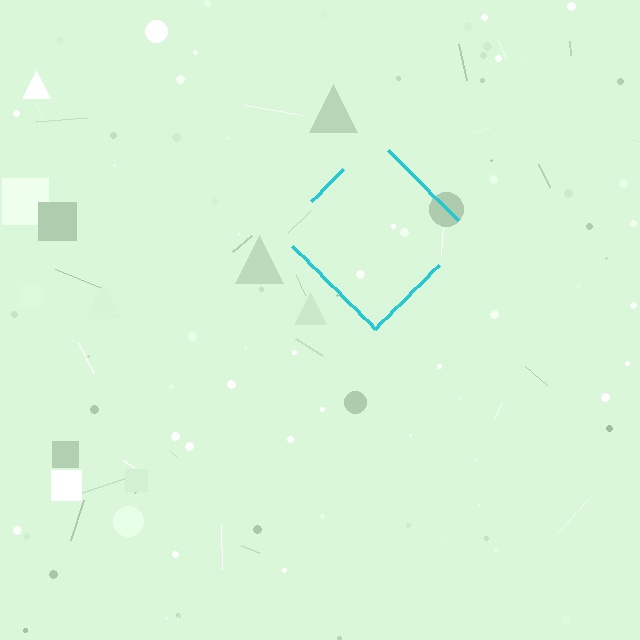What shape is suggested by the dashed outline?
The dashed outline suggests a diamond.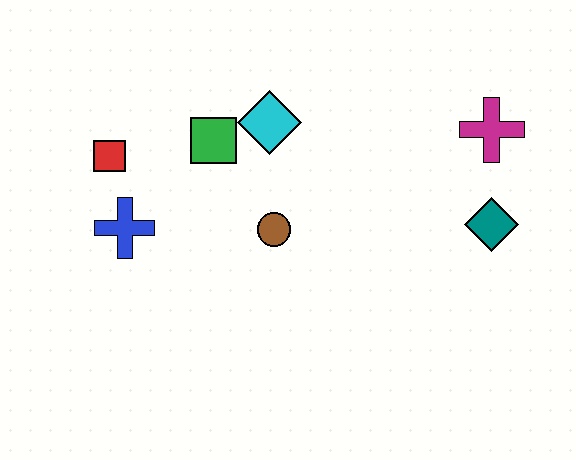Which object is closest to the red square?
The blue cross is closest to the red square.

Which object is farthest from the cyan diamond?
The teal diamond is farthest from the cyan diamond.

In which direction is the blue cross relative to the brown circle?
The blue cross is to the left of the brown circle.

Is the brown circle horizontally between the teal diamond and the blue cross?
Yes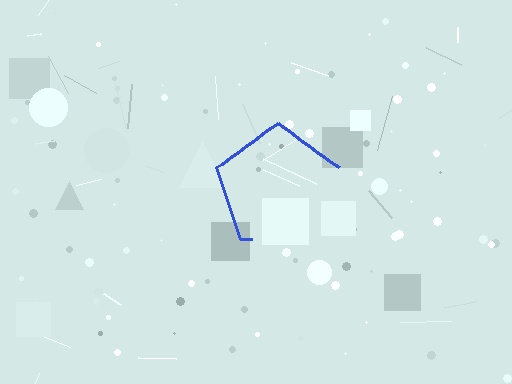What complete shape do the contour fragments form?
The contour fragments form a pentagon.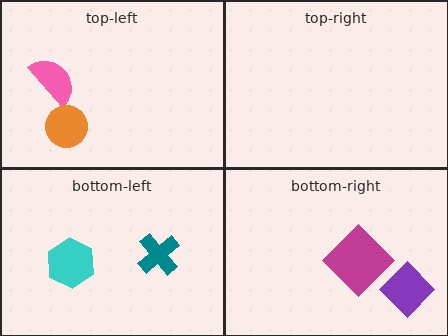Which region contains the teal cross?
The bottom-left region.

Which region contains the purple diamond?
The bottom-right region.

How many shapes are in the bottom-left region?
2.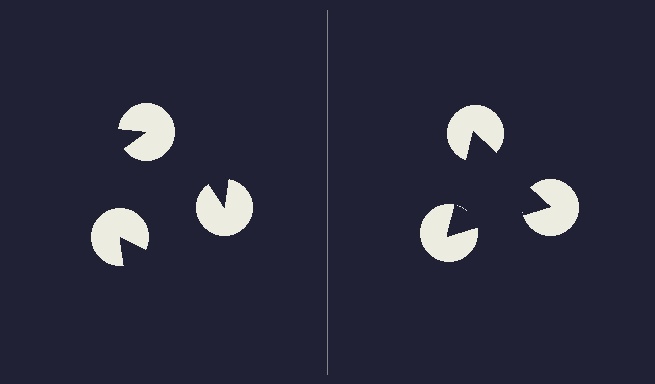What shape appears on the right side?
An illusory triangle.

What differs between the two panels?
The pac-man discs are positioned identically on both sides; only the wedge orientations differ. On the right they align to a triangle; on the left they are misaligned.